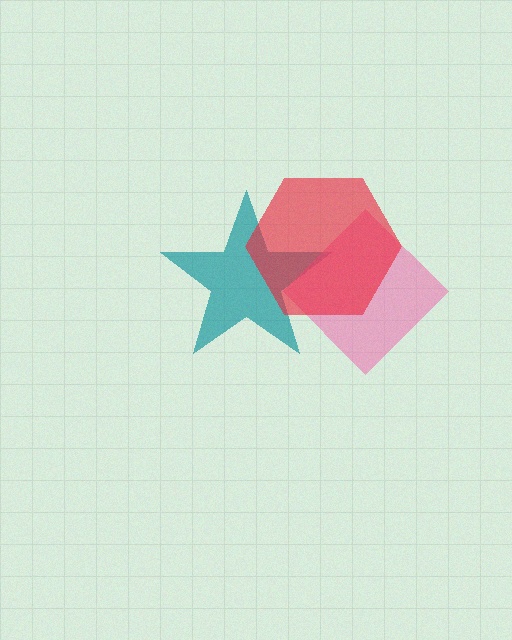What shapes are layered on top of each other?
The layered shapes are: a teal star, a pink diamond, a red hexagon.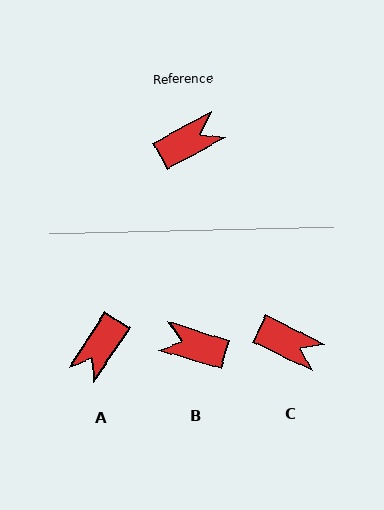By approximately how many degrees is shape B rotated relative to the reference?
Approximately 135 degrees counter-clockwise.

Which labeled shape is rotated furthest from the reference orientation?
A, about 152 degrees away.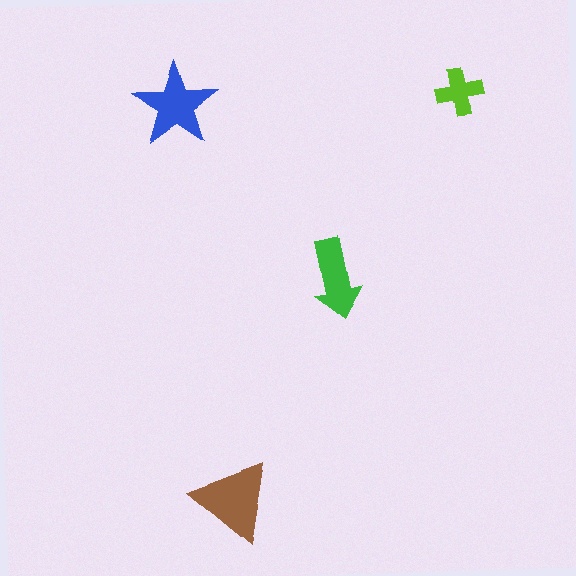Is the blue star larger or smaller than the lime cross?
Larger.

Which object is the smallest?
The lime cross.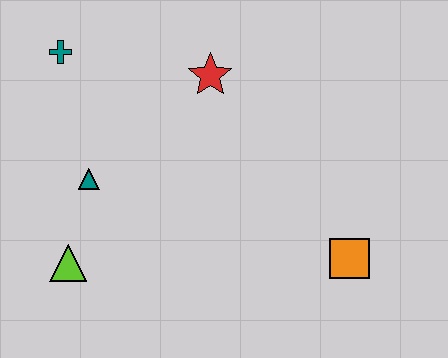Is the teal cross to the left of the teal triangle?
Yes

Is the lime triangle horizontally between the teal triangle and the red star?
No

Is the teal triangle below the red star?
Yes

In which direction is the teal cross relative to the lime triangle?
The teal cross is above the lime triangle.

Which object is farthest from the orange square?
The teal cross is farthest from the orange square.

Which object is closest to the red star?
The teal cross is closest to the red star.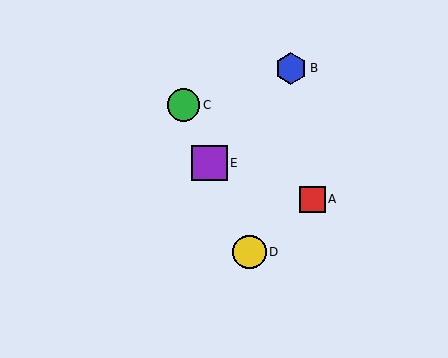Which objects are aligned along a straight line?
Objects C, D, E are aligned along a straight line.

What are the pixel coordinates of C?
Object C is at (184, 105).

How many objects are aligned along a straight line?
3 objects (C, D, E) are aligned along a straight line.